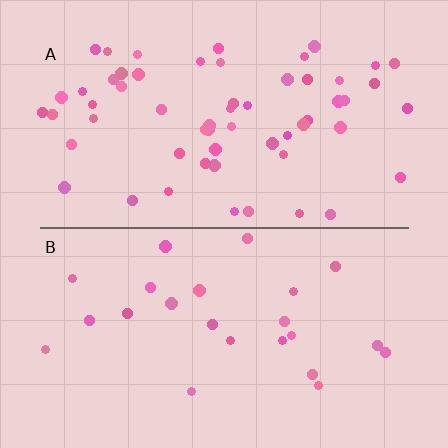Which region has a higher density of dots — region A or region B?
A (the top).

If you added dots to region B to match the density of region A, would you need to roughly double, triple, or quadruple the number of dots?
Approximately double.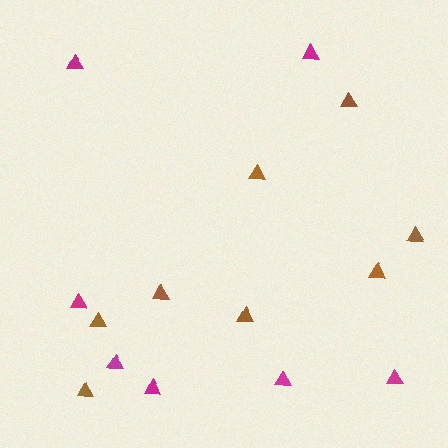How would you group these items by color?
There are 2 groups: one group of magenta triangles (7) and one group of brown triangles (8).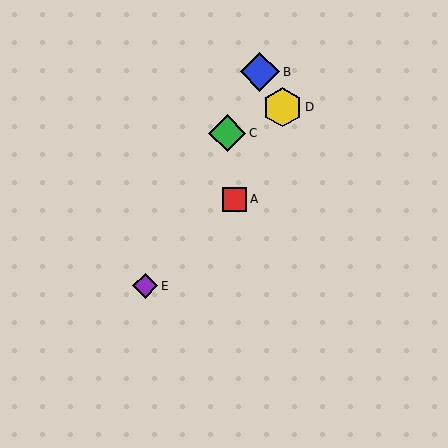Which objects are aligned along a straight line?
Objects B, C, E are aligned along a straight line.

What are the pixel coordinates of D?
Object D is at (282, 107).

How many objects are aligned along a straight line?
3 objects (B, C, E) are aligned along a straight line.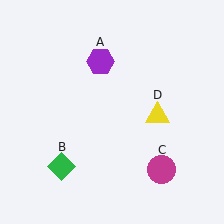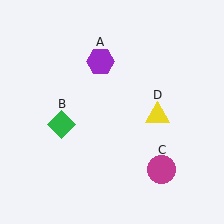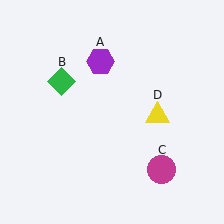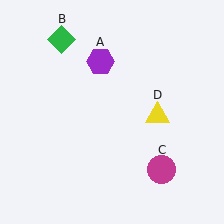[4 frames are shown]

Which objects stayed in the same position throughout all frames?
Purple hexagon (object A) and magenta circle (object C) and yellow triangle (object D) remained stationary.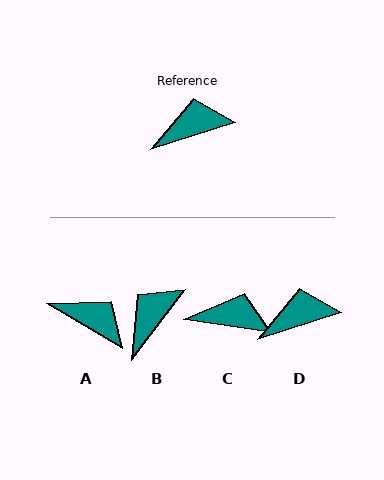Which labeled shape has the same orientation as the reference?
D.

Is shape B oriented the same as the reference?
No, it is off by about 35 degrees.